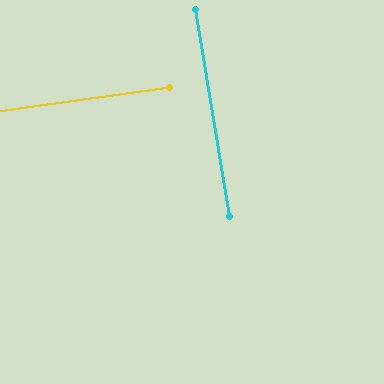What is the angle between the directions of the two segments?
Approximately 88 degrees.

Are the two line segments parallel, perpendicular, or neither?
Perpendicular — they meet at approximately 88°.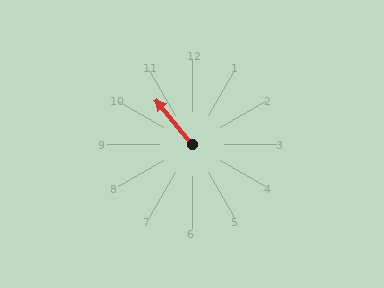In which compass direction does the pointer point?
Northwest.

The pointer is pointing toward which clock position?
Roughly 11 o'clock.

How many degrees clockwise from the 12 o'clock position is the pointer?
Approximately 321 degrees.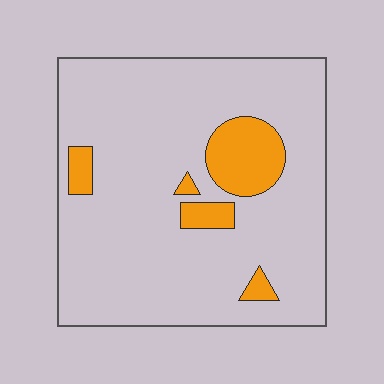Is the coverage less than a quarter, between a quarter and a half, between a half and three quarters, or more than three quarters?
Less than a quarter.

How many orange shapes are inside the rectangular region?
5.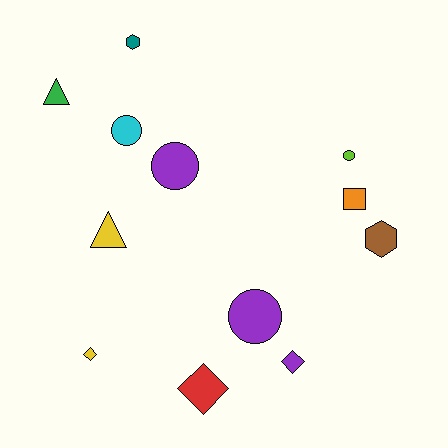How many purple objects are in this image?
There are 3 purple objects.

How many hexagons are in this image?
There are 2 hexagons.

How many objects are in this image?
There are 12 objects.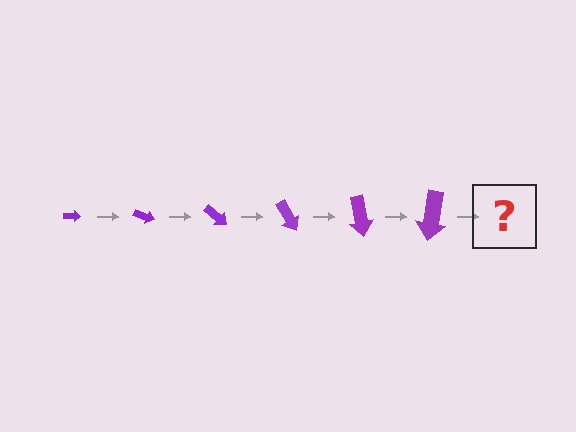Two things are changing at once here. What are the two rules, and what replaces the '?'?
The two rules are that the arrow grows larger each step and it rotates 20 degrees each step. The '?' should be an arrow, larger than the previous one and rotated 120 degrees from the start.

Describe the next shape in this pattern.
It should be an arrow, larger than the previous one and rotated 120 degrees from the start.